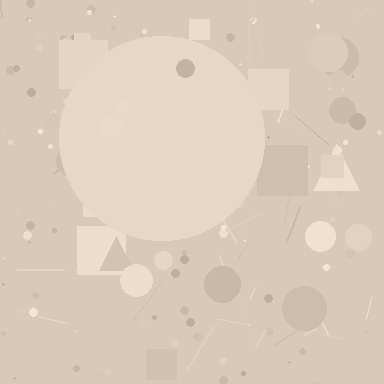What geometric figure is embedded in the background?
A circle is embedded in the background.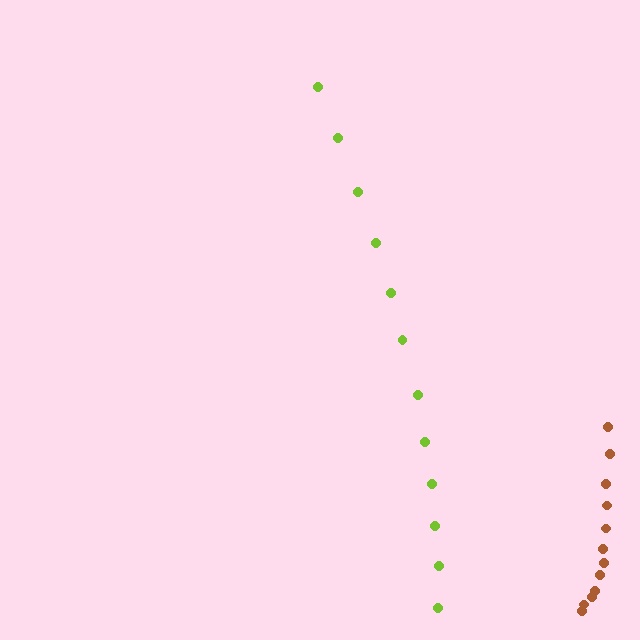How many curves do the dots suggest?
There are 2 distinct paths.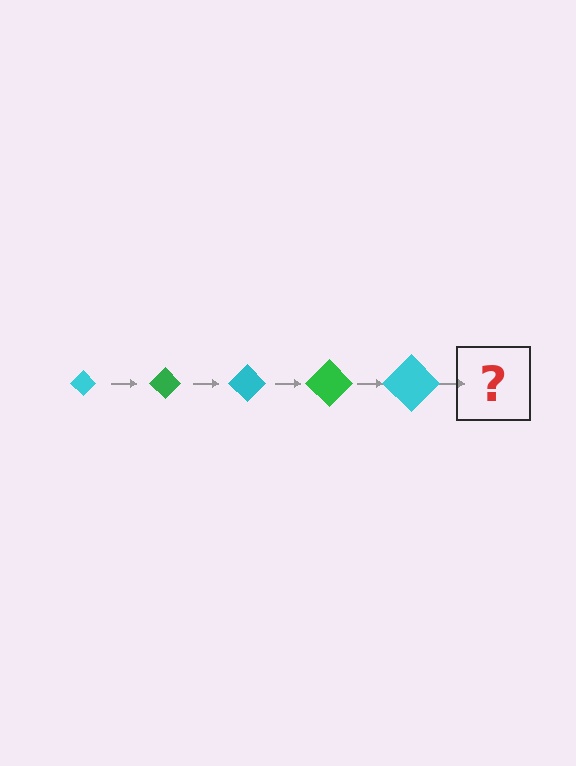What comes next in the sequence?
The next element should be a green diamond, larger than the previous one.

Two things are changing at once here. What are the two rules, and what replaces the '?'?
The two rules are that the diamond grows larger each step and the color cycles through cyan and green. The '?' should be a green diamond, larger than the previous one.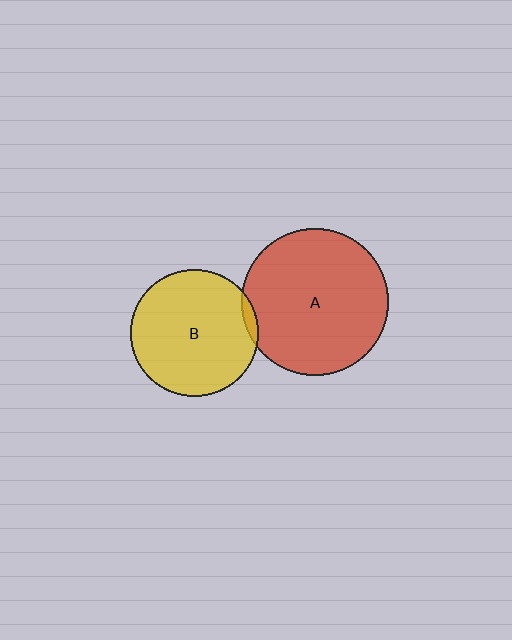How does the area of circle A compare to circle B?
Approximately 1.3 times.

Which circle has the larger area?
Circle A (red).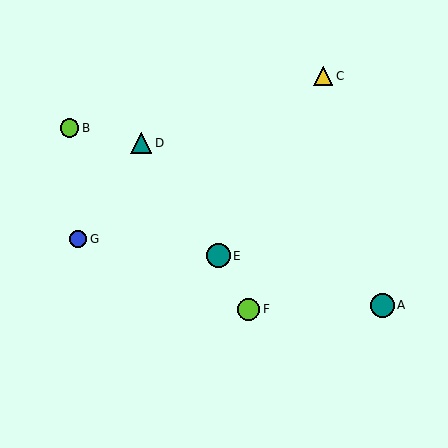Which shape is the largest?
The teal circle (labeled E) is the largest.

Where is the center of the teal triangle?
The center of the teal triangle is at (141, 143).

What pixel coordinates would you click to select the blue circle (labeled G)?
Click at (78, 239) to select the blue circle G.